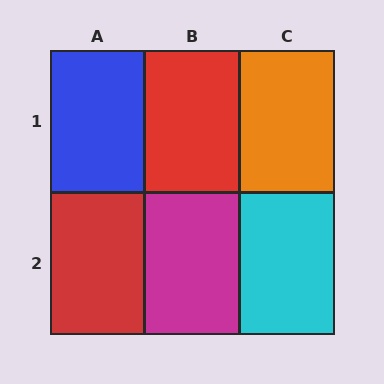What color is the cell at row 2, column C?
Cyan.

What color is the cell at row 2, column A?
Red.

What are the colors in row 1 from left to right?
Blue, red, orange.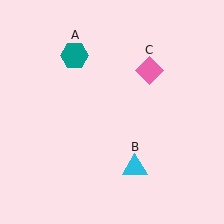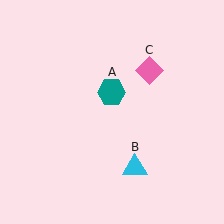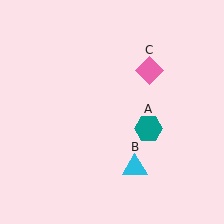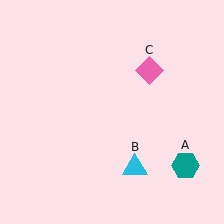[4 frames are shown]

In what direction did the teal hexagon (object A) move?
The teal hexagon (object A) moved down and to the right.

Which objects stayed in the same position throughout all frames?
Cyan triangle (object B) and pink diamond (object C) remained stationary.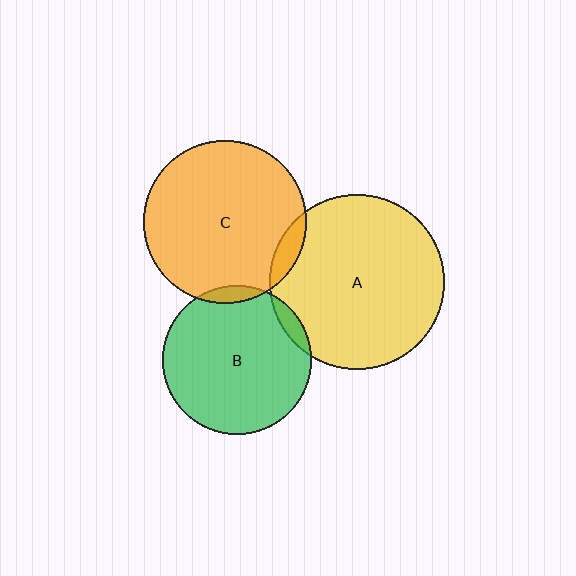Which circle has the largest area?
Circle A (yellow).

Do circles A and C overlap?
Yes.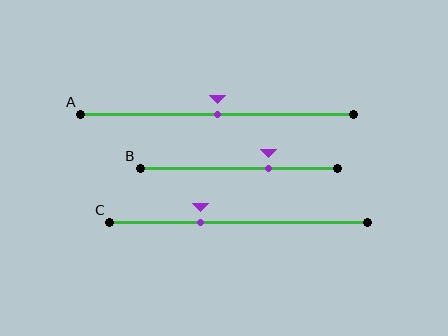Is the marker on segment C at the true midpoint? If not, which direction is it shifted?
No, the marker on segment C is shifted to the left by about 15% of the segment length.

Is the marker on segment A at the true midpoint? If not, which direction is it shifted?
Yes, the marker on segment A is at the true midpoint.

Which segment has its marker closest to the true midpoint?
Segment A has its marker closest to the true midpoint.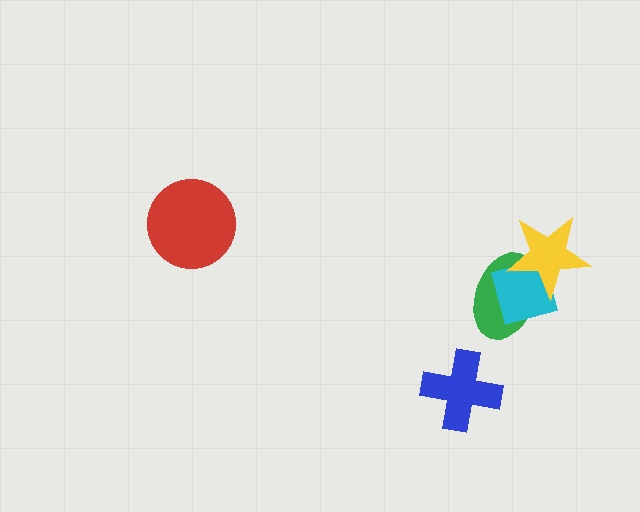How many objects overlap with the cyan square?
2 objects overlap with the cyan square.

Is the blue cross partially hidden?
No, no other shape covers it.